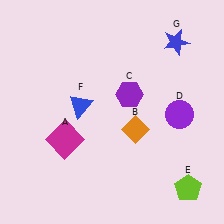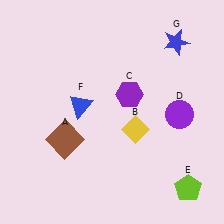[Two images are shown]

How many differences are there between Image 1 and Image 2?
There are 2 differences between the two images.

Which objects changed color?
A changed from magenta to brown. B changed from orange to yellow.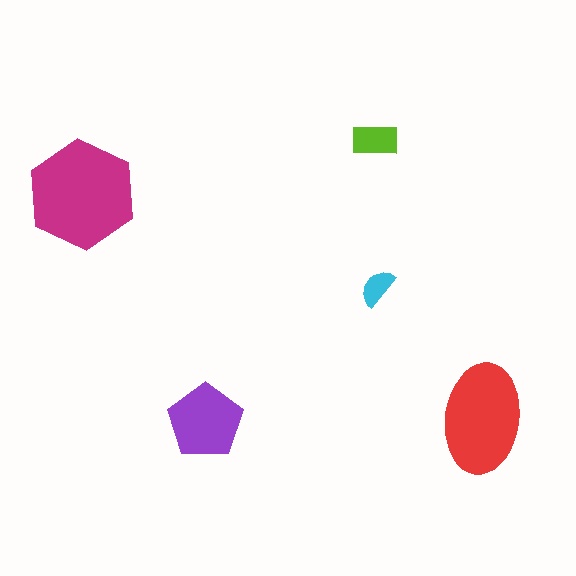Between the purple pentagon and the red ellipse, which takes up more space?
The red ellipse.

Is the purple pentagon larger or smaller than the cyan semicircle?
Larger.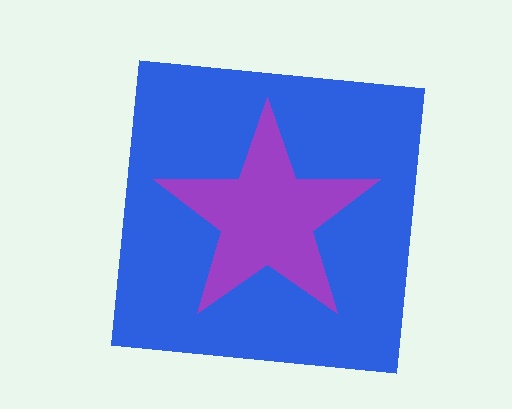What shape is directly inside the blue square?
The purple star.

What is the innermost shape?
The purple star.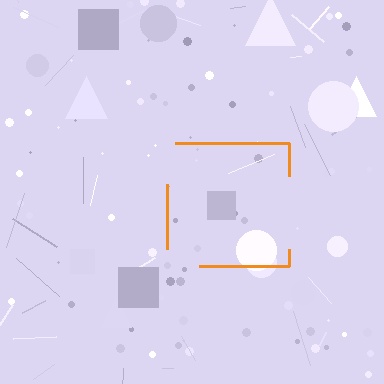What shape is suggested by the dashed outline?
The dashed outline suggests a square.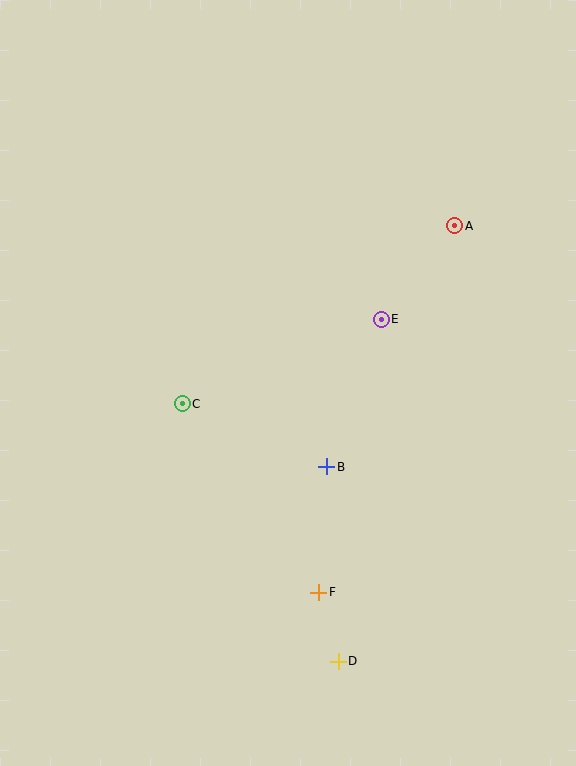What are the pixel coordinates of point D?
Point D is at (338, 661).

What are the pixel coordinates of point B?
Point B is at (327, 467).